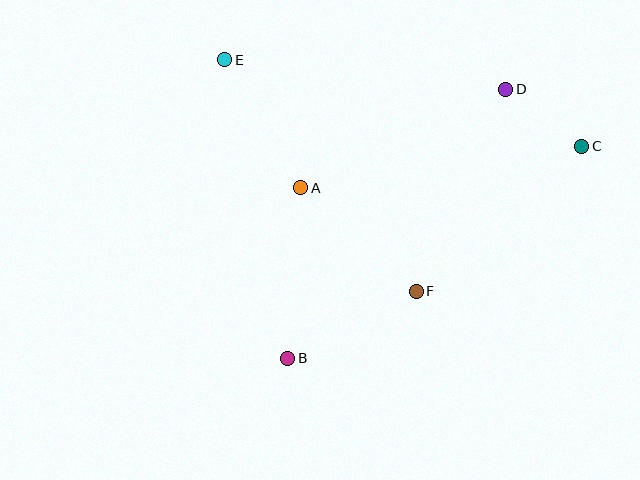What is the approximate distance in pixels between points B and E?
The distance between B and E is approximately 305 pixels.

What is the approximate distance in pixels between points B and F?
The distance between B and F is approximately 145 pixels.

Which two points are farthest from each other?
Points C and E are farthest from each other.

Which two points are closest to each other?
Points C and D are closest to each other.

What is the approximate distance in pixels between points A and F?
The distance between A and F is approximately 155 pixels.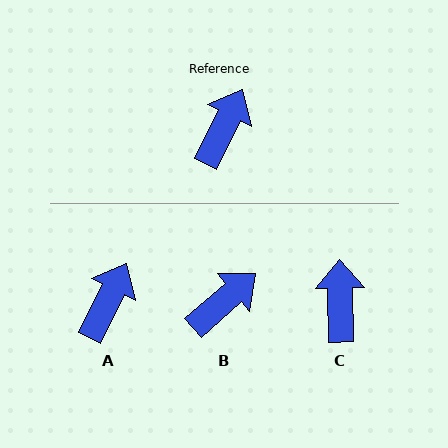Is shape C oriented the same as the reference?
No, it is off by about 27 degrees.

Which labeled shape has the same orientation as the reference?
A.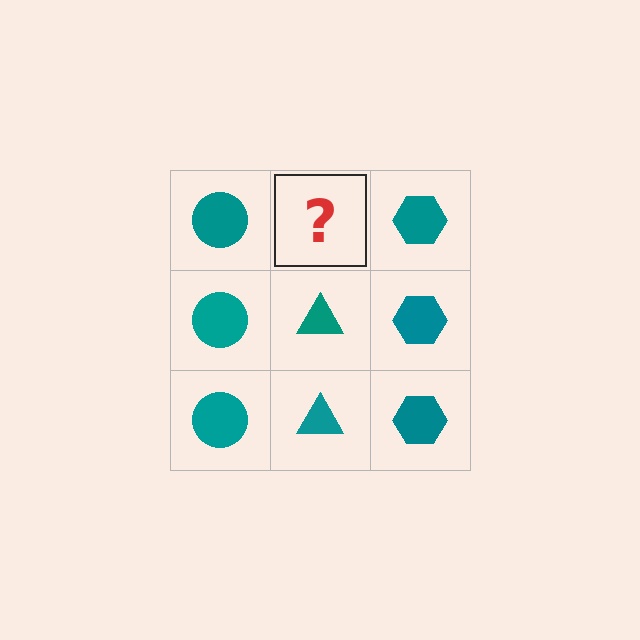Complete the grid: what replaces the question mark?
The question mark should be replaced with a teal triangle.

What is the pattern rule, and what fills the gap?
The rule is that each column has a consistent shape. The gap should be filled with a teal triangle.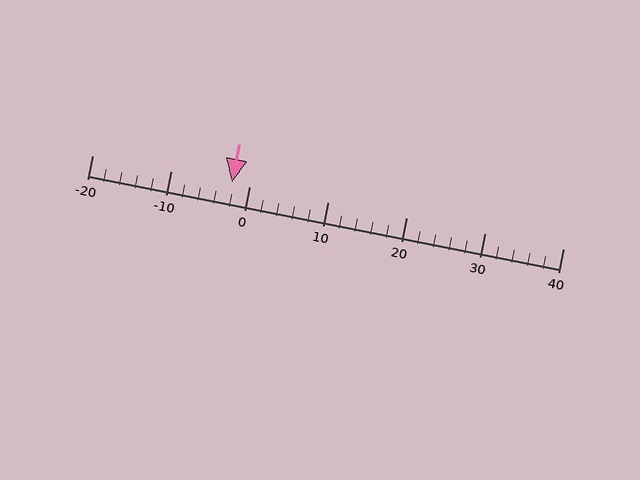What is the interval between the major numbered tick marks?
The major tick marks are spaced 10 units apart.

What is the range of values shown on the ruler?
The ruler shows values from -20 to 40.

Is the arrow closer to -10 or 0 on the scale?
The arrow is closer to 0.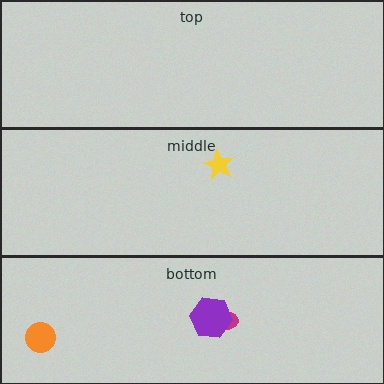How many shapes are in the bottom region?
3.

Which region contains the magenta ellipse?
The bottom region.